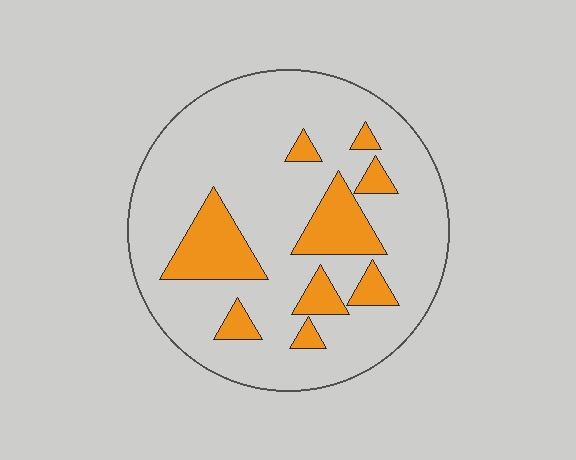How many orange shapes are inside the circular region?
9.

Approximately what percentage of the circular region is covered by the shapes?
Approximately 20%.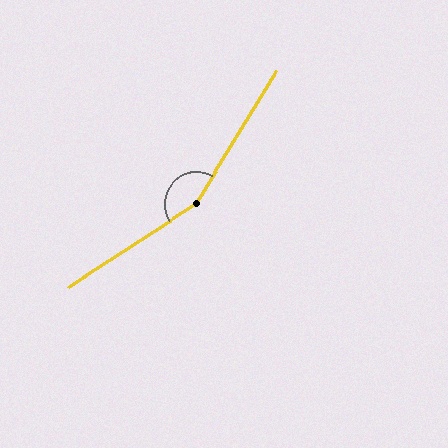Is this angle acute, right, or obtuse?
It is obtuse.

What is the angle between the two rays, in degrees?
Approximately 154 degrees.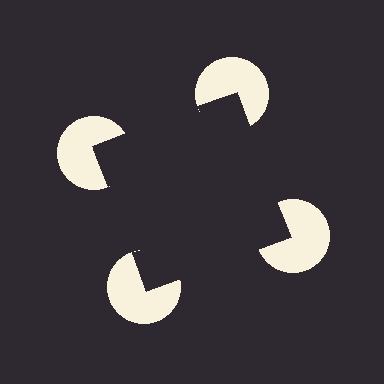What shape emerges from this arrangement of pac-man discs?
An illusory square — its edges are inferred from the aligned wedge cuts in the pac-man discs, not physically drawn.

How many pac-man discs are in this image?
There are 4 — one at each vertex of the illusory square.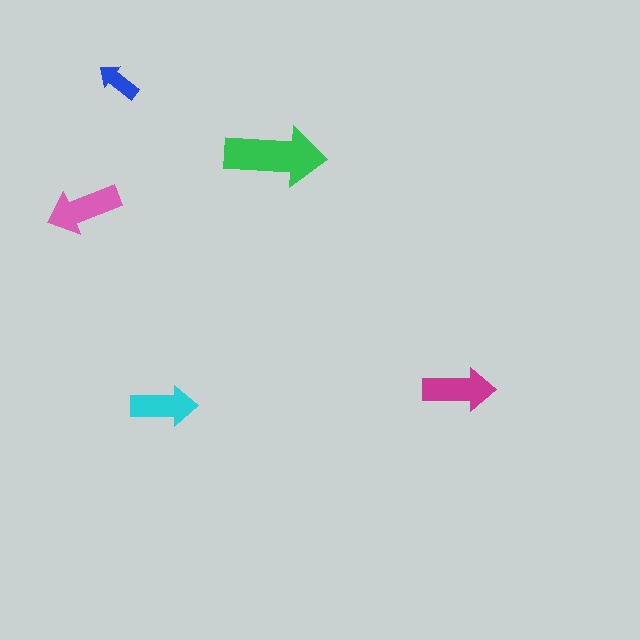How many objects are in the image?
There are 5 objects in the image.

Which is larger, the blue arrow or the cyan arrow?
The cyan one.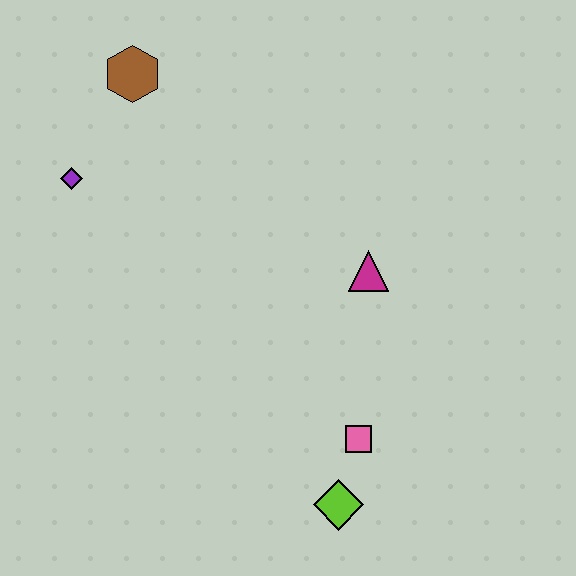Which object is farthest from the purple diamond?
The lime diamond is farthest from the purple diamond.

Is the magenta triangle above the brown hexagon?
No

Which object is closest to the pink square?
The lime diamond is closest to the pink square.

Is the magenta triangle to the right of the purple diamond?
Yes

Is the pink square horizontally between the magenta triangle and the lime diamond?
Yes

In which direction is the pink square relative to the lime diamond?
The pink square is above the lime diamond.